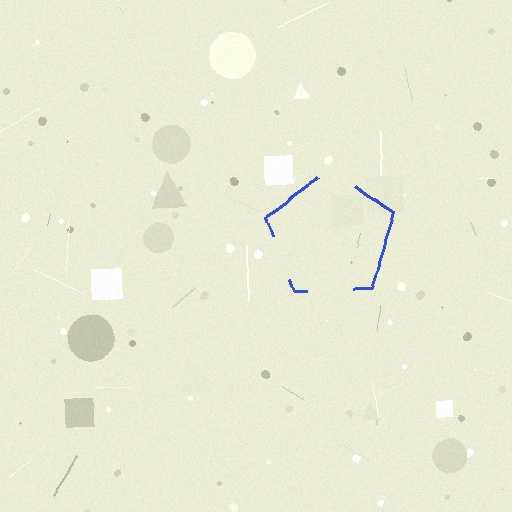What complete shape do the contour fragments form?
The contour fragments form a pentagon.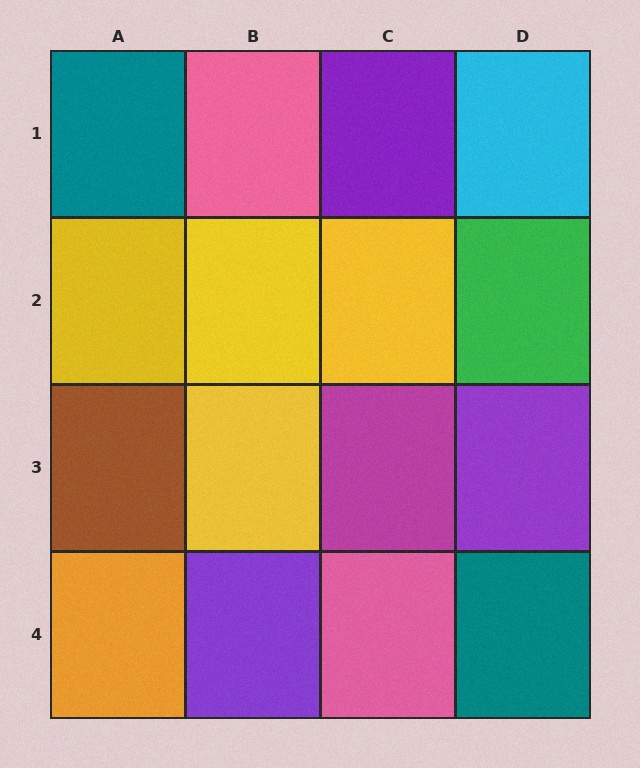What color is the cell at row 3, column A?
Brown.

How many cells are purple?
3 cells are purple.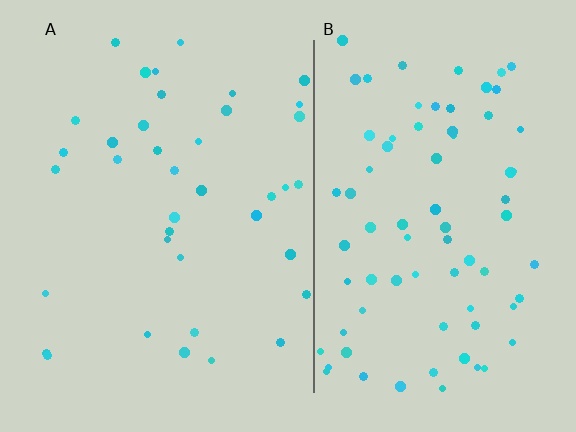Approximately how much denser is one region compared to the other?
Approximately 2.0× — region B over region A.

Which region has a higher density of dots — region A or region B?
B (the right).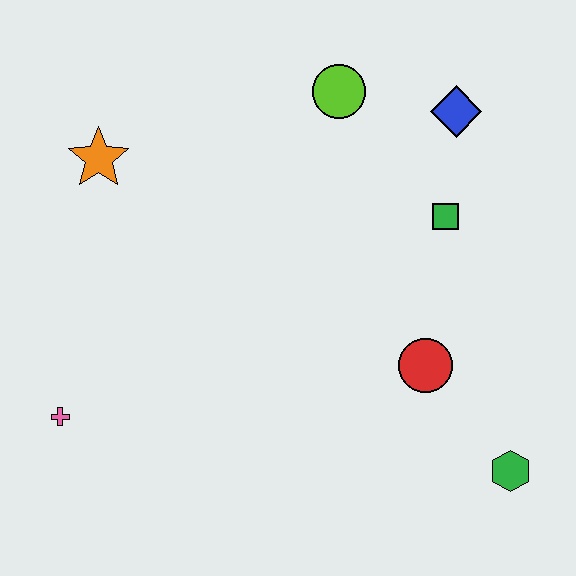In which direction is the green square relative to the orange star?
The green square is to the right of the orange star.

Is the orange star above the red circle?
Yes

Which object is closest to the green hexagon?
The red circle is closest to the green hexagon.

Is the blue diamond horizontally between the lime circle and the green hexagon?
Yes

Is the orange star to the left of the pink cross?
No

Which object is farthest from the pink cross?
The blue diamond is farthest from the pink cross.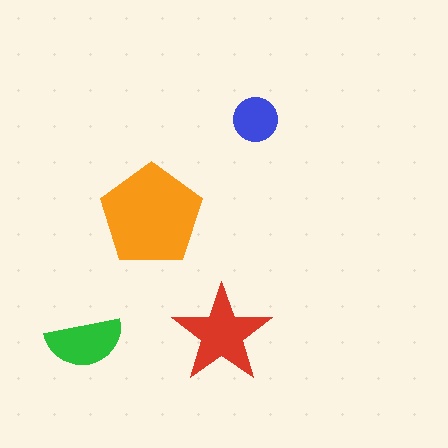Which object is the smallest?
The blue circle.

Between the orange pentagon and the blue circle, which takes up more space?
The orange pentagon.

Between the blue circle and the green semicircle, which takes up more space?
The green semicircle.